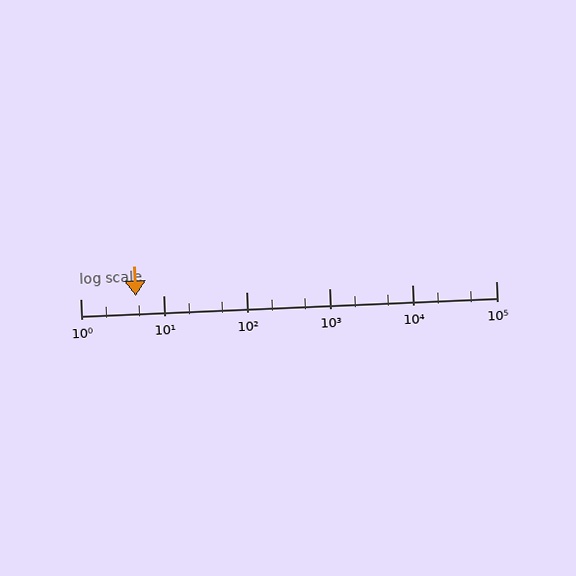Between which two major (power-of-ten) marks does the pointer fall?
The pointer is between 1 and 10.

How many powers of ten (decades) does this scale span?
The scale spans 5 decades, from 1 to 100000.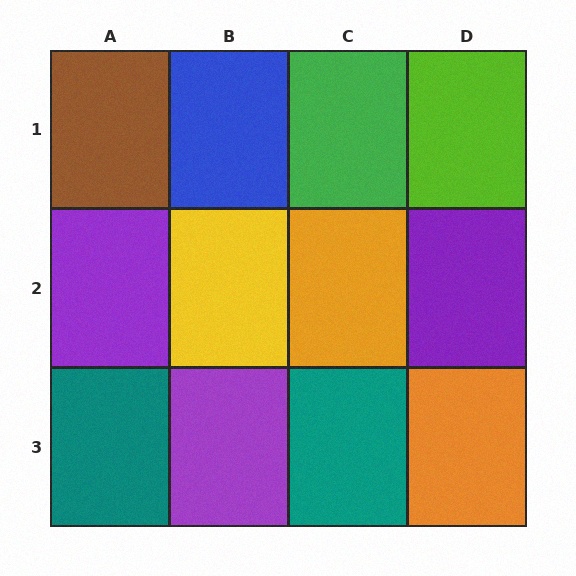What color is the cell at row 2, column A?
Purple.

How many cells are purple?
3 cells are purple.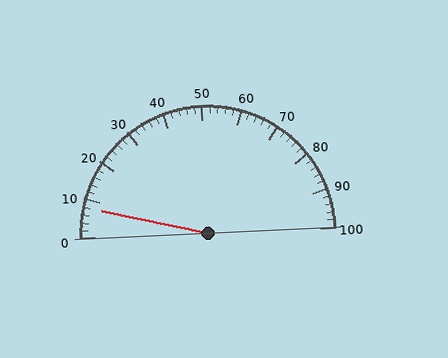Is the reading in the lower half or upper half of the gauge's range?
The reading is in the lower half of the range (0 to 100).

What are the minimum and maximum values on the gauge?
The gauge ranges from 0 to 100.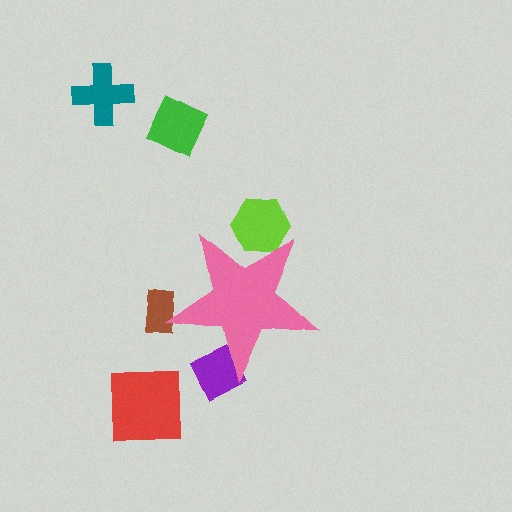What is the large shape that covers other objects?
A pink star.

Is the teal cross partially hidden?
No, the teal cross is fully visible.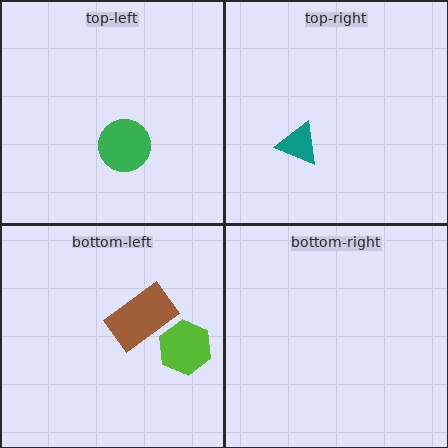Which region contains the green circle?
The top-left region.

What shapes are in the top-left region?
The green circle.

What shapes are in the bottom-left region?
The brown rectangle, the lime hexagon.